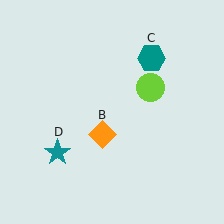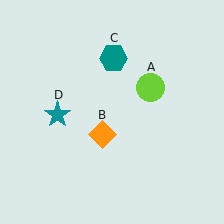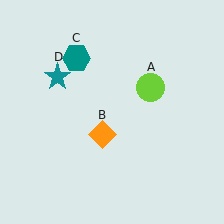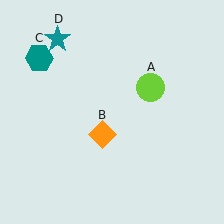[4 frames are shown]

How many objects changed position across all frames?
2 objects changed position: teal hexagon (object C), teal star (object D).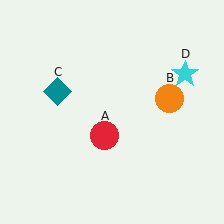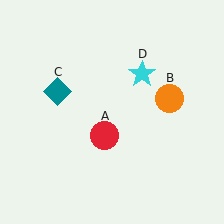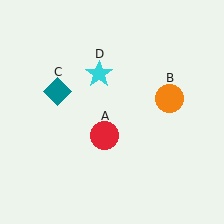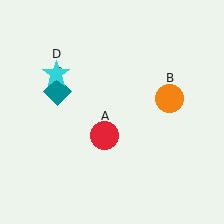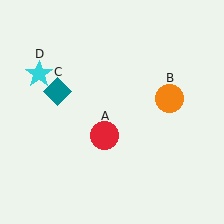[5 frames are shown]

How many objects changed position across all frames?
1 object changed position: cyan star (object D).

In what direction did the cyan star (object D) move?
The cyan star (object D) moved left.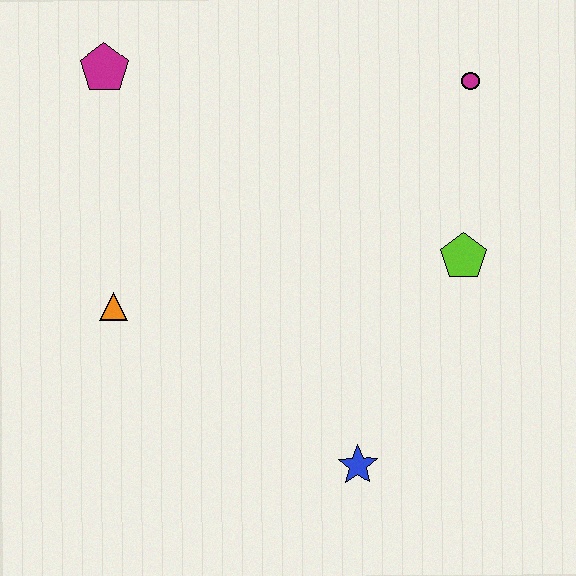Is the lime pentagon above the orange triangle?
Yes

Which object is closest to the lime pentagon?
The magenta circle is closest to the lime pentagon.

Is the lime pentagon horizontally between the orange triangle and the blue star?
No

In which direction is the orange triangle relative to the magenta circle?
The orange triangle is to the left of the magenta circle.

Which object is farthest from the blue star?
The magenta pentagon is farthest from the blue star.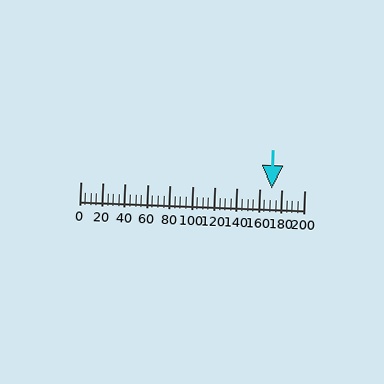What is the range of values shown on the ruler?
The ruler shows values from 0 to 200.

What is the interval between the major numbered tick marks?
The major tick marks are spaced 20 units apart.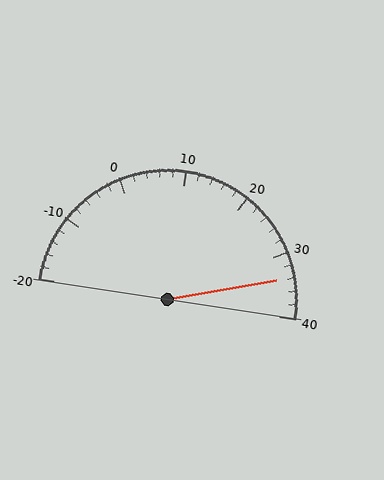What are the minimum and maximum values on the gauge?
The gauge ranges from -20 to 40.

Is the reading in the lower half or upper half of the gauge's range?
The reading is in the upper half of the range (-20 to 40).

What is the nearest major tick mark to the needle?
The nearest major tick mark is 30.